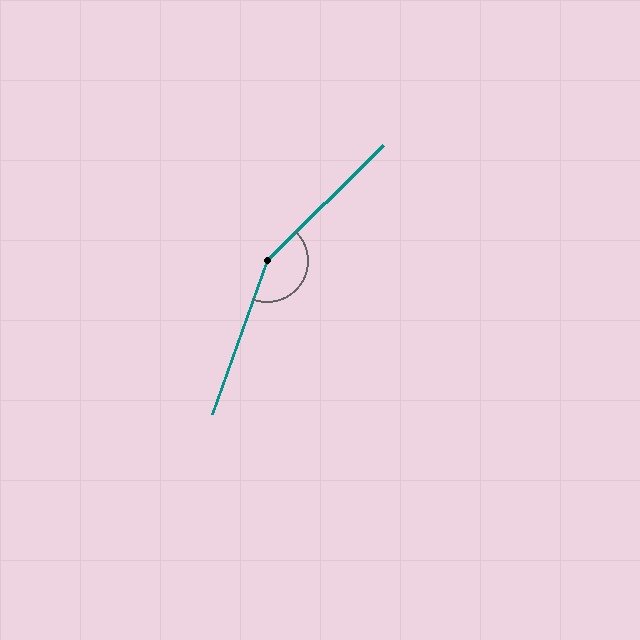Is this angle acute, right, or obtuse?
It is obtuse.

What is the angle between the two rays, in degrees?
Approximately 155 degrees.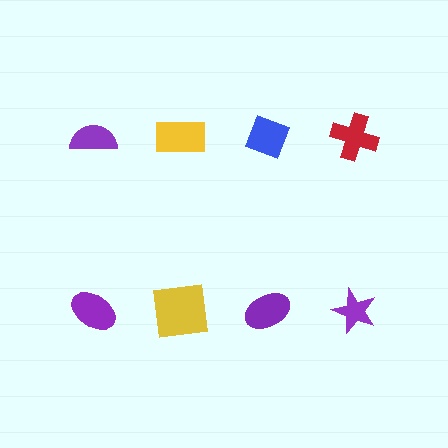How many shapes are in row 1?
4 shapes.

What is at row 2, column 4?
A purple star.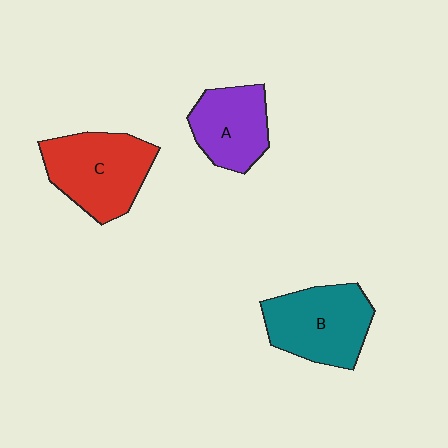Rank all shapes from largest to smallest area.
From largest to smallest: C (red), B (teal), A (purple).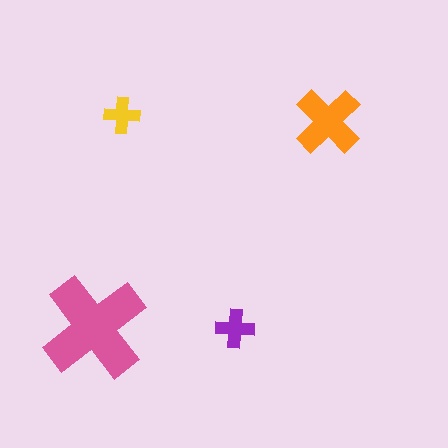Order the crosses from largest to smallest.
the pink one, the orange one, the purple one, the yellow one.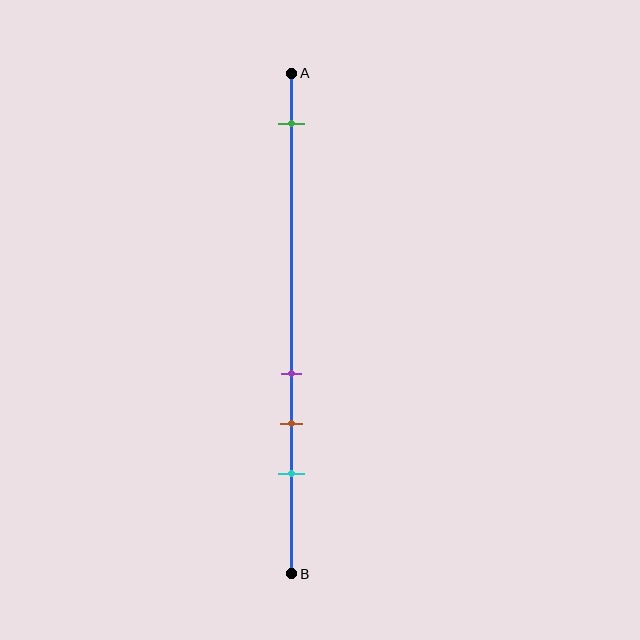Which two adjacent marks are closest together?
The purple and brown marks are the closest adjacent pair.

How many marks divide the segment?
There are 4 marks dividing the segment.